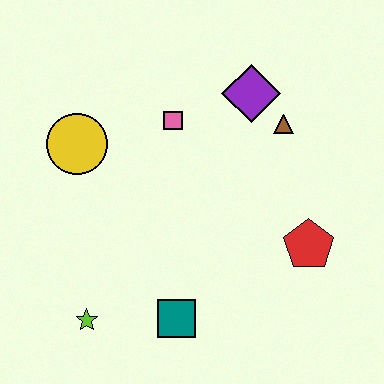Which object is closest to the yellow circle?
The pink square is closest to the yellow circle.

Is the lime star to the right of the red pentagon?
No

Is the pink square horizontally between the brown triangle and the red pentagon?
No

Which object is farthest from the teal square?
The purple diamond is farthest from the teal square.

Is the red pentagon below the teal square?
No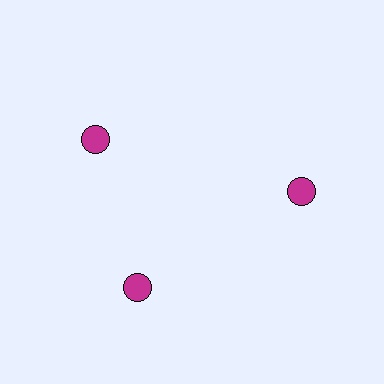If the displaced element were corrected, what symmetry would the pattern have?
It would have 3-fold rotational symmetry — the pattern would map onto itself every 120 degrees.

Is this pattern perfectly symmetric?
No. The 3 magenta circles are arranged in a ring, but one element near the 11 o'clock position is rotated out of alignment along the ring, breaking the 3-fold rotational symmetry.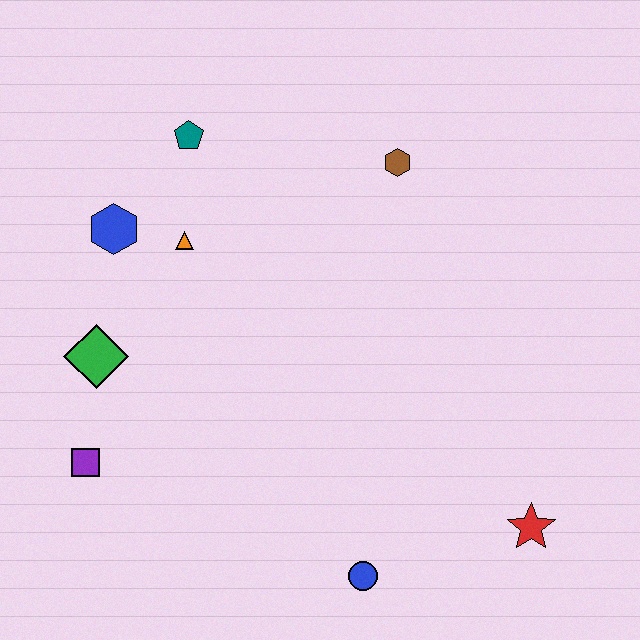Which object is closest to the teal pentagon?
The orange triangle is closest to the teal pentagon.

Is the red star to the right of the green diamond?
Yes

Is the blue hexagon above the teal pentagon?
No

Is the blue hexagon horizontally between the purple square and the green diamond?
No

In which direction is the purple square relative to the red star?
The purple square is to the left of the red star.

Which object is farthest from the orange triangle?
The red star is farthest from the orange triangle.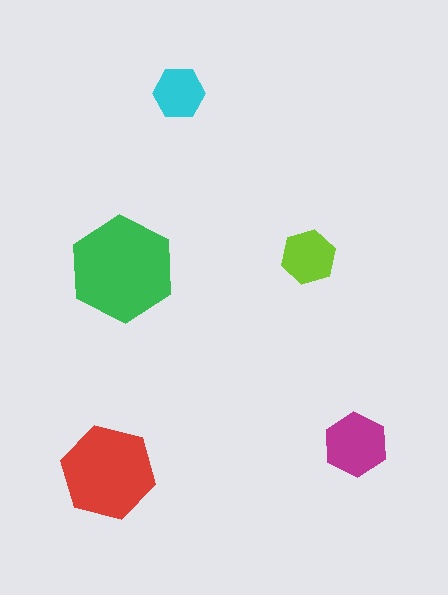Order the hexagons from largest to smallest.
the green one, the red one, the magenta one, the lime one, the cyan one.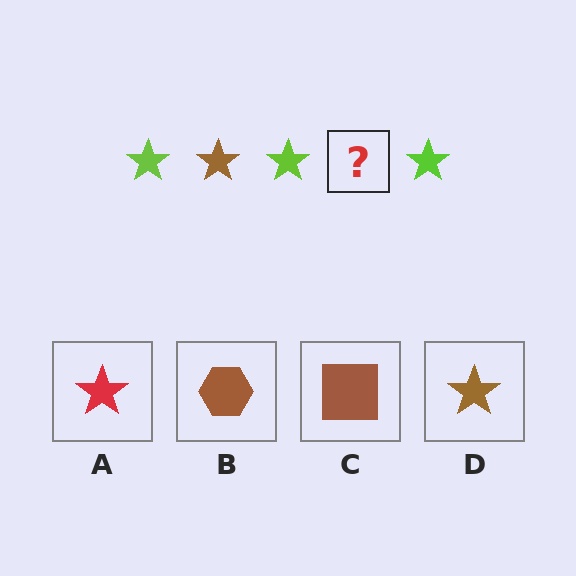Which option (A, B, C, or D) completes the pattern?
D.